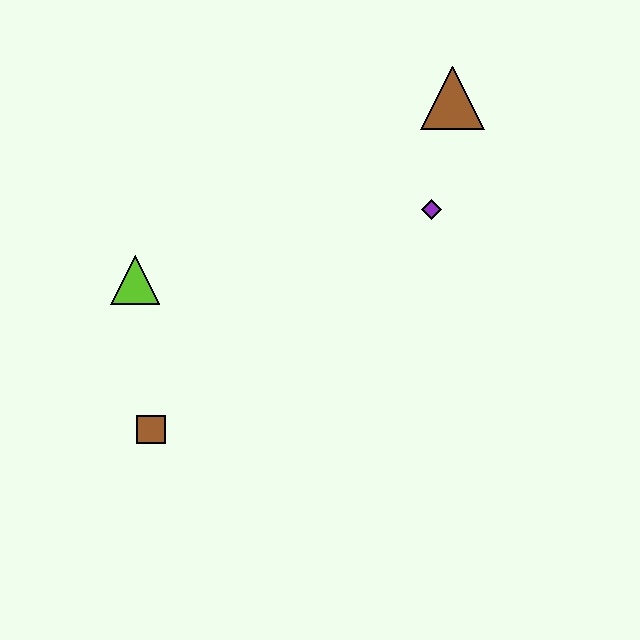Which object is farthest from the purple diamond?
The brown square is farthest from the purple diamond.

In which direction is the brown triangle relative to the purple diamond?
The brown triangle is above the purple diamond.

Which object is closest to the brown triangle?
The purple diamond is closest to the brown triangle.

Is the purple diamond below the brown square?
No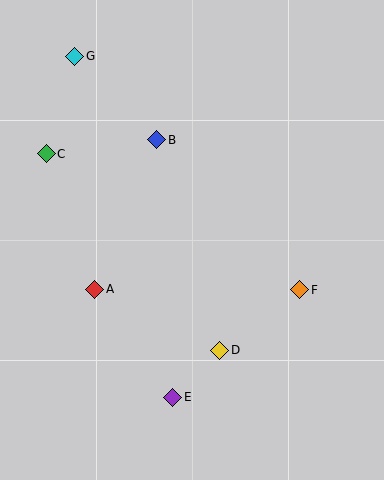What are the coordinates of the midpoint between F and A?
The midpoint between F and A is at (197, 289).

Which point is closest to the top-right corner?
Point B is closest to the top-right corner.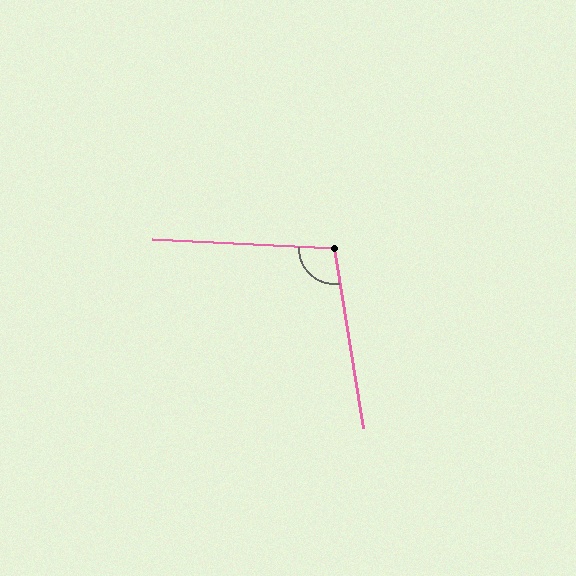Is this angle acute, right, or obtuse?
It is obtuse.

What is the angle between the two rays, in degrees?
Approximately 102 degrees.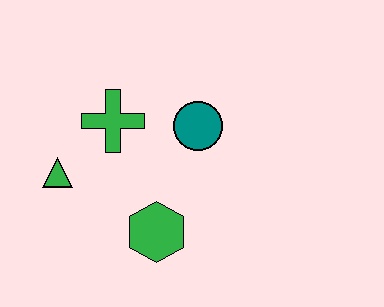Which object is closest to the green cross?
The green triangle is closest to the green cross.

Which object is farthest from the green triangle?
The teal circle is farthest from the green triangle.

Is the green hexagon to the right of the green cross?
Yes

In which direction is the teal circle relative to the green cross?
The teal circle is to the right of the green cross.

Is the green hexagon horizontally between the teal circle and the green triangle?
Yes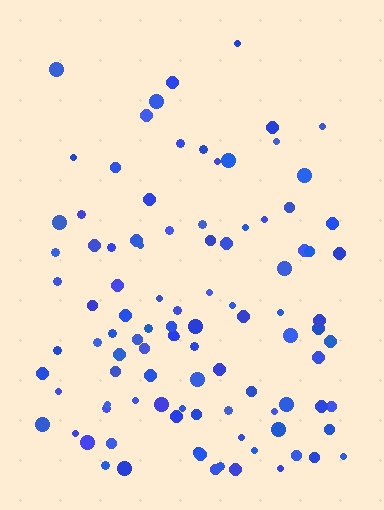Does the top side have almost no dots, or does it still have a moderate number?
Still a moderate number, just noticeably fewer than the bottom.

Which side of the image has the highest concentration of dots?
The bottom.